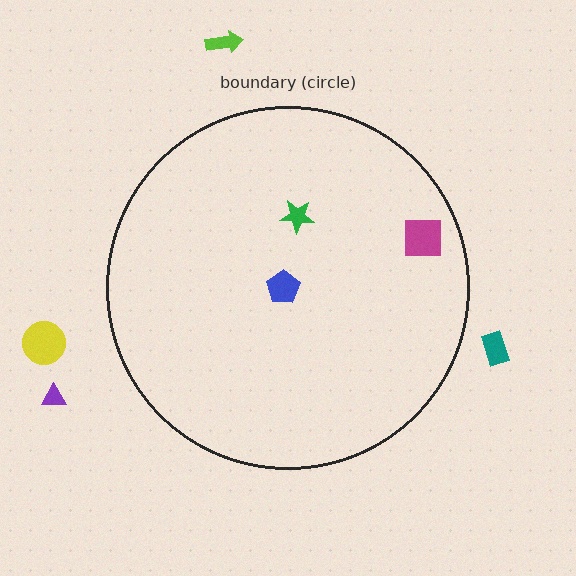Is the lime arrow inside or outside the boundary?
Outside.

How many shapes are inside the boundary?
3 inside, 4 outside.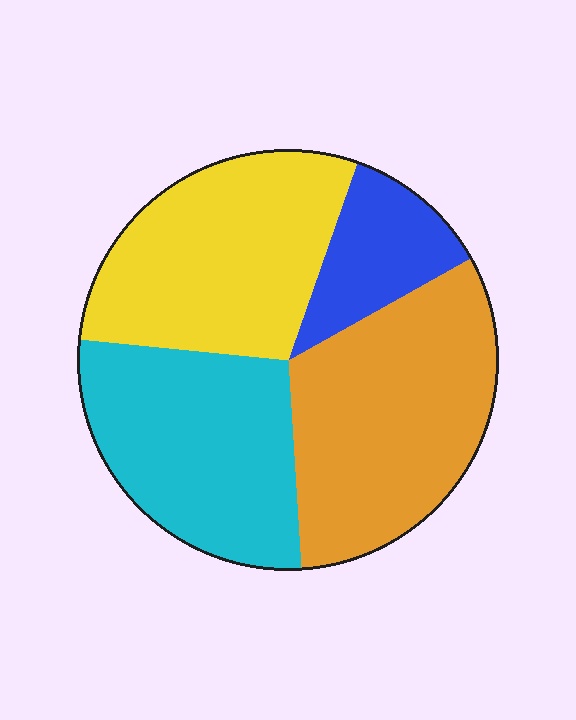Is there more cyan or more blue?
Cyan.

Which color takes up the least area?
Blue, at roughly 10%.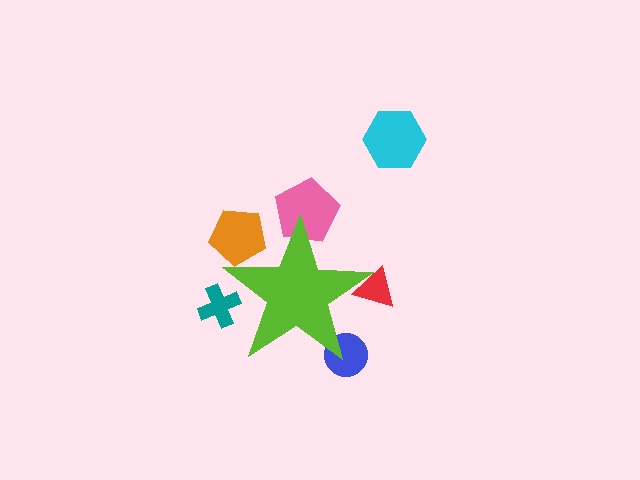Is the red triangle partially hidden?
Yes, the red triangle is partially hidden behind the lime star.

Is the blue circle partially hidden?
Yes, the blue circle is partially hidden behind the lime star.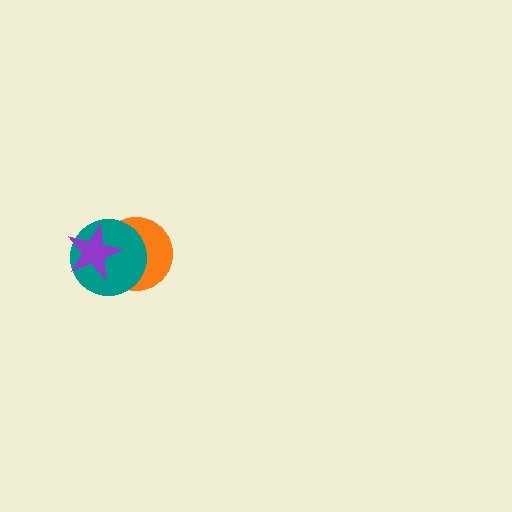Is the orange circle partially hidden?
Yes, it is partially covered by another shape.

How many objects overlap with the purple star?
2 objects overlap with the purple star.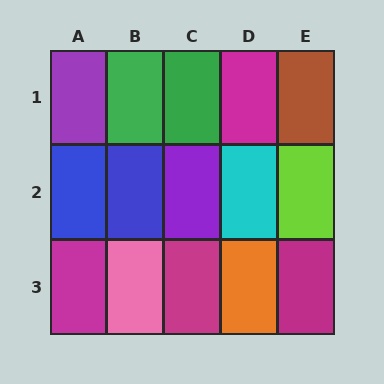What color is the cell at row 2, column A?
Blue.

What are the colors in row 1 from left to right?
Purple, green, green, magenta, brown.